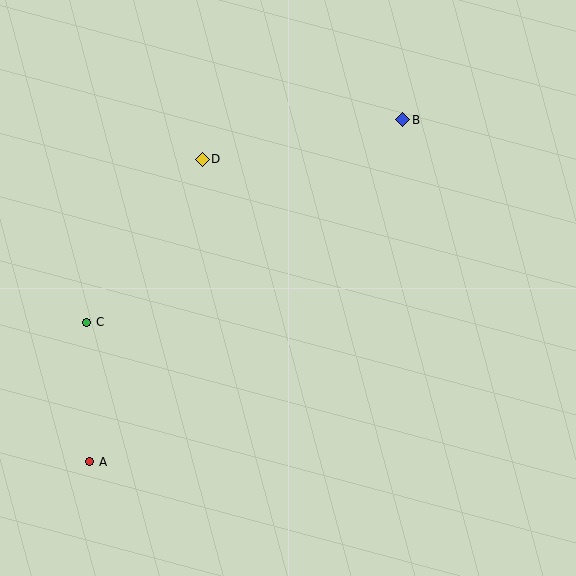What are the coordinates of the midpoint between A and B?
The midpoint between A and B is at (246, 291).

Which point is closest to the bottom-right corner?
Point B is closest to the bottom-right corner.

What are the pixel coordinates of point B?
Point B is at (403, 120).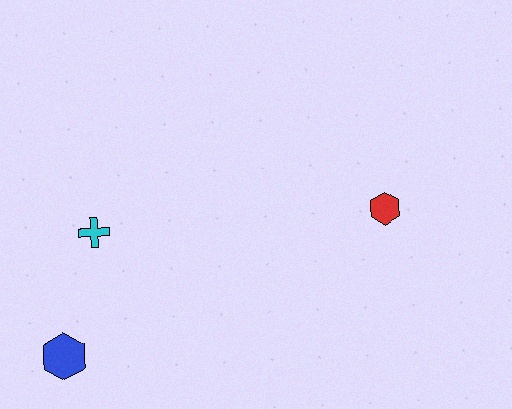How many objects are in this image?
There are 3 objects.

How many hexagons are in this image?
There are 2 hexagons.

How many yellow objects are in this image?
There are no yellow objects.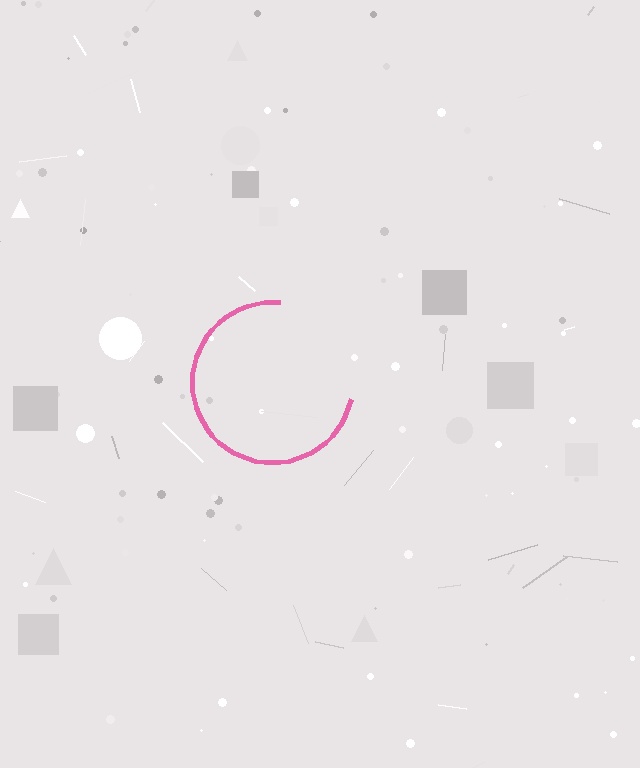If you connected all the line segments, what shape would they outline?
They would outline a circle.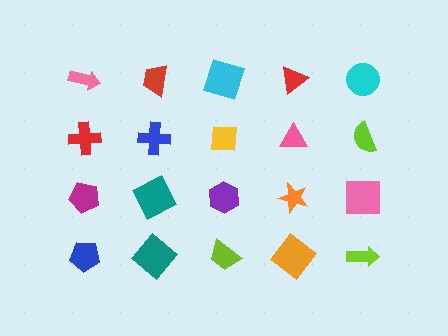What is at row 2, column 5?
A lime semicircle.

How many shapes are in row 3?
5 shapes.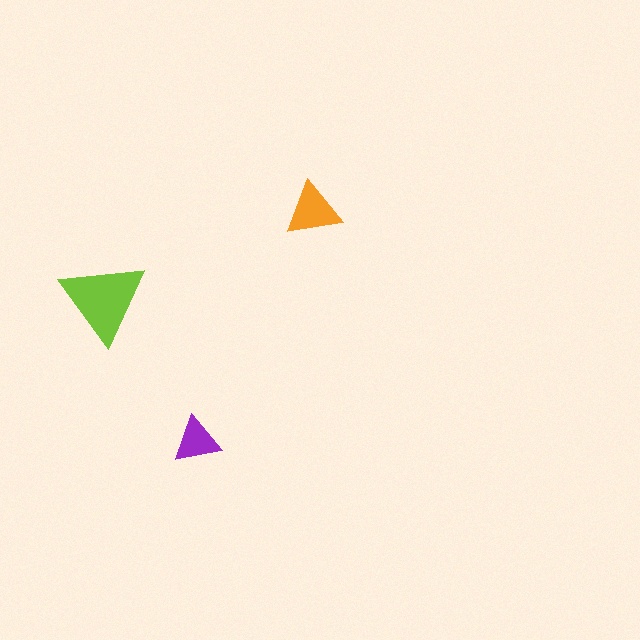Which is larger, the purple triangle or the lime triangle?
The lime one.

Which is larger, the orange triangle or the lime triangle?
The lime one.